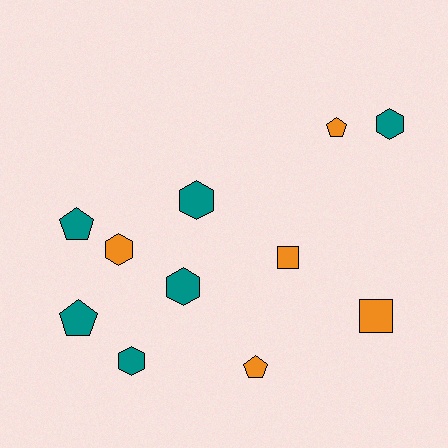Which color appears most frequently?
Teal, with 6 objects.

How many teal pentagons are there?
There are 2 teal pentagons.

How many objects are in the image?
There are 11 objects.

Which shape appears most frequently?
Hexagon, with 5 objects.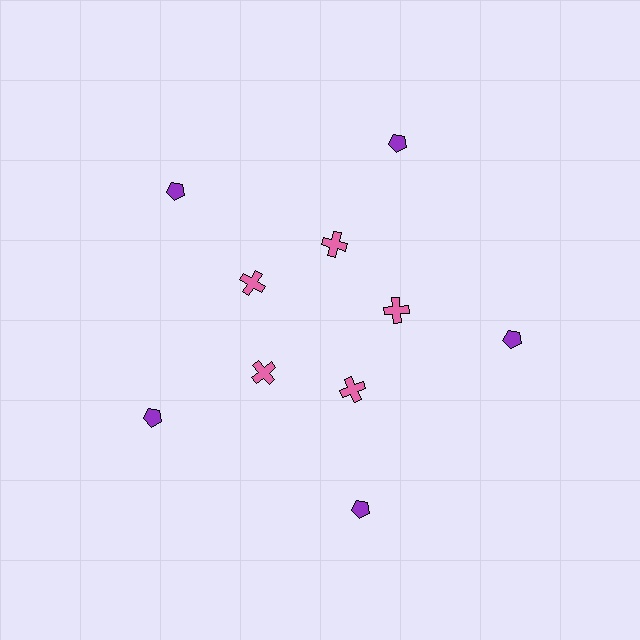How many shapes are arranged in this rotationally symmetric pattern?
There are 10 shapes, arranged in 5 groups of 2.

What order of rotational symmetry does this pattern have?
This pattern has 5-fold rotational symmetry.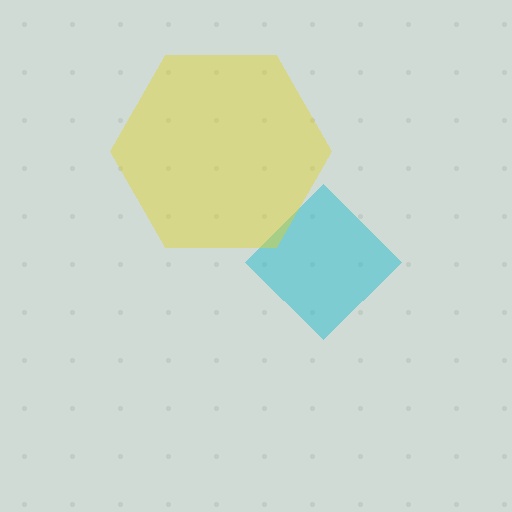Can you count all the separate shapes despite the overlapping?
Yes, there are 2 separate shapes.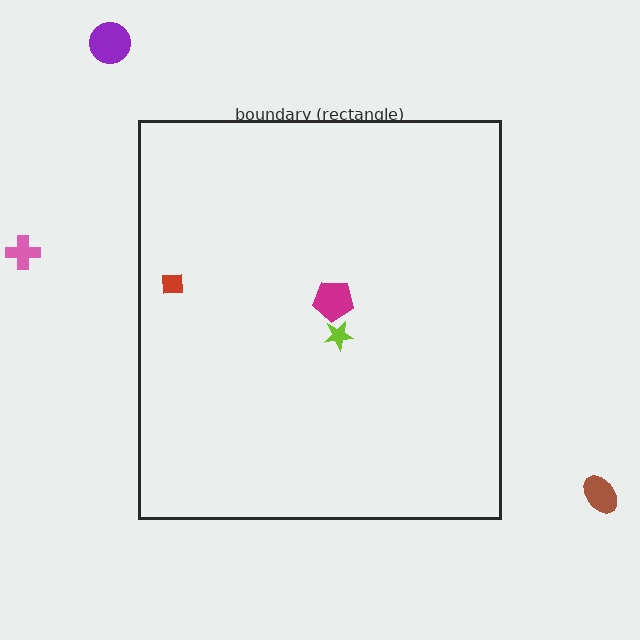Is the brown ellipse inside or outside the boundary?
Outside.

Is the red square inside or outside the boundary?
Inside.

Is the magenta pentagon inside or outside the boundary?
Inside.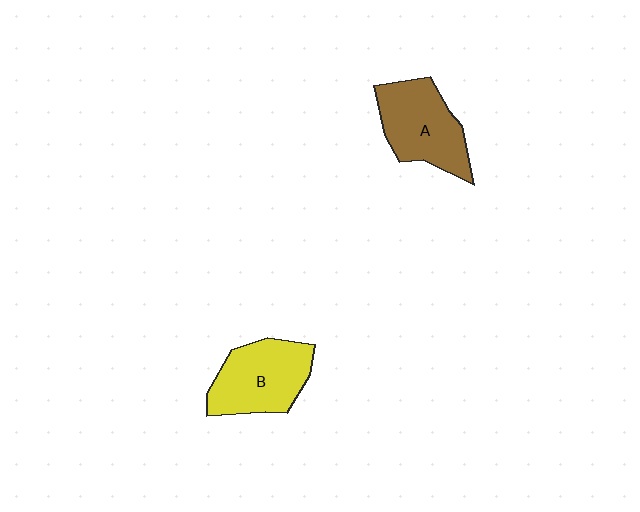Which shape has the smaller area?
Shape A (brown).